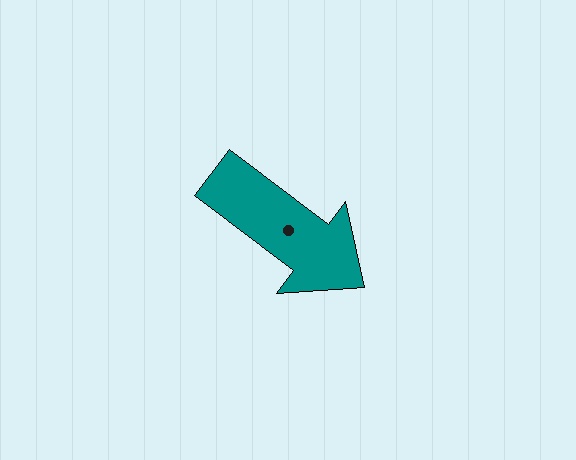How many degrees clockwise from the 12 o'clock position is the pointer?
Approximately 127 degrees.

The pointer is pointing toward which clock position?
Roughly 4 o'clock.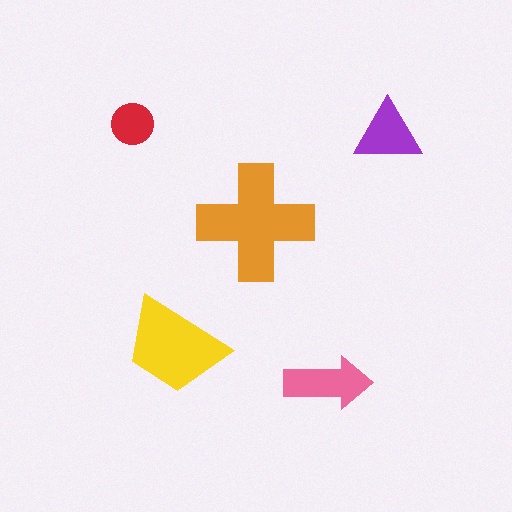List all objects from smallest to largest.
The red circle, the purple triangle, the pink arrow, the yellow trapezoid, the orange cross.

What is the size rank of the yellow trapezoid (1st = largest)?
2nd.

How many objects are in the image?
There are 5 objects in the image.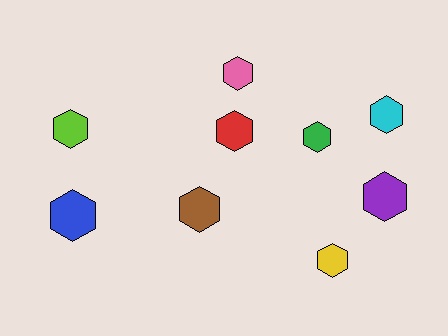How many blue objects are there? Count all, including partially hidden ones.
There is 1 blue object.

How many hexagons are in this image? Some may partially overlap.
There are 9 hexagons.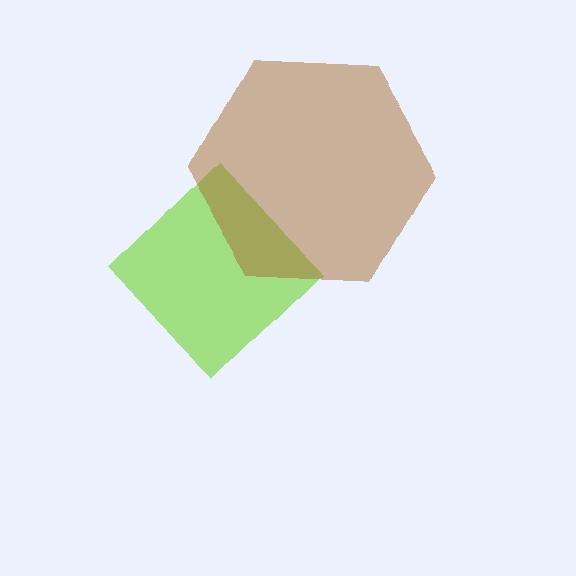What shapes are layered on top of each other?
The layered shapes are: a lime diamond, a brown hexagon.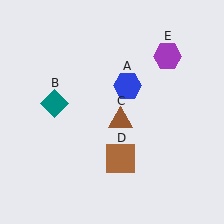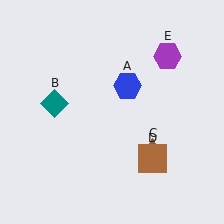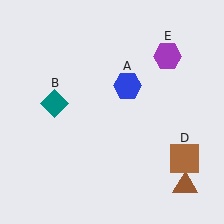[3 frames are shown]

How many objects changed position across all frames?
2 objects changed position: brown triangle (object C), brown square (object D).